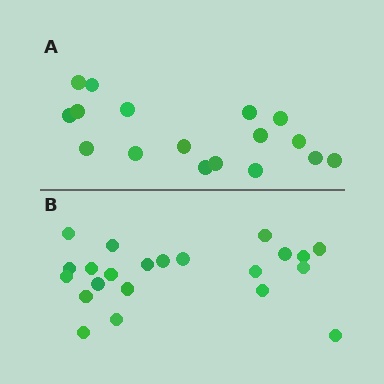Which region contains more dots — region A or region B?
Region B (the bottom region) has more dots.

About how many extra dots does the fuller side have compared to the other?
Region B has about 5 more dots than region A.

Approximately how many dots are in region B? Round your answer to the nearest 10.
About 20 dots. (The exact count is 22, which rounds to 20.)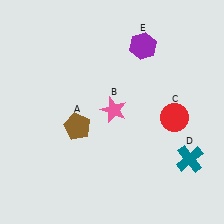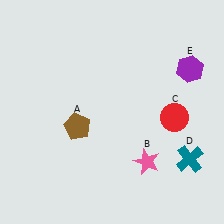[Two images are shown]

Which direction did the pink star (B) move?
The pink star (B) moved down.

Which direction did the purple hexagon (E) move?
The purple hexagon (E) moved right.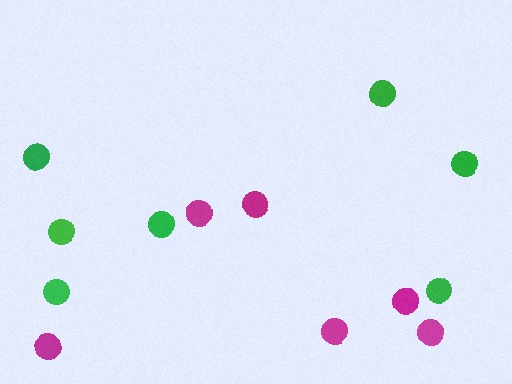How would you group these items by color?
There are 2 groups: one group of green circles (7) and one group of magenta circles (6).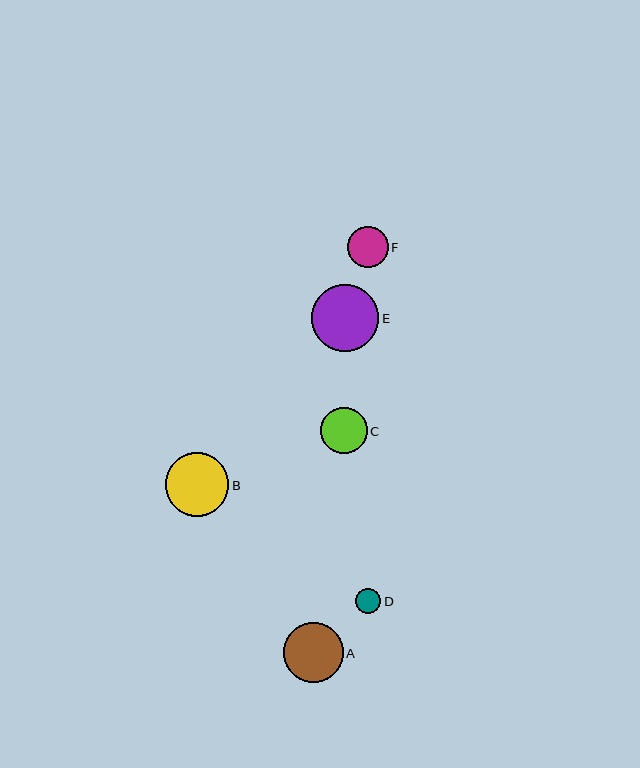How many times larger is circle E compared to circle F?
Circle E is approximately 1.6 times the size of circle F.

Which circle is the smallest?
Circle D is the smallest with a size of approximately 26 pixels.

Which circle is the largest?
Circle E is the largest with a size of approximately 67 pixels.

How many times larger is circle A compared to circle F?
Circle A is approximately 1.5 times the size of circle F.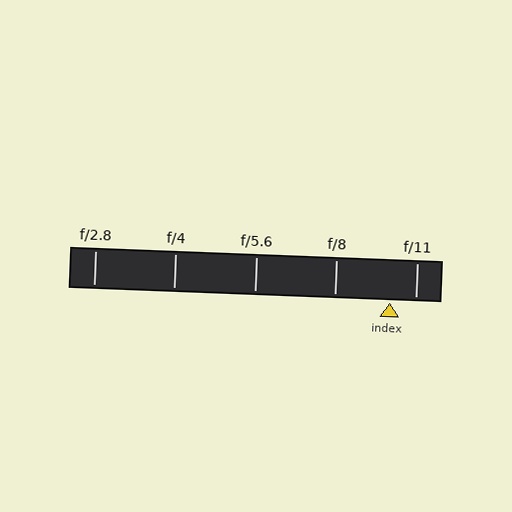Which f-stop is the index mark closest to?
The index mark is closest to f/11.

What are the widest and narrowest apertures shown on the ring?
The widest aperture shown is f/2.8 and the narrowest is f/11.